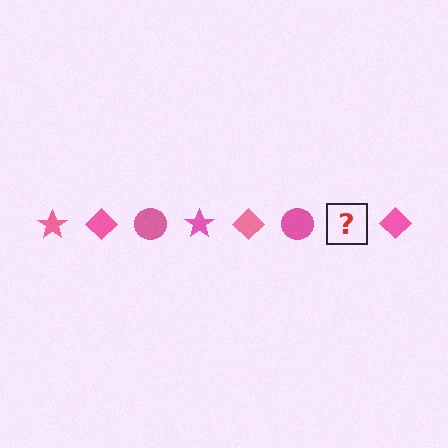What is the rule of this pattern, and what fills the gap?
The rule is that the pattern cycles through star, diamond, circle shapes in pink. The gap should be filled with a pink star.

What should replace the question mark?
The question mark should be replaced with a pink star.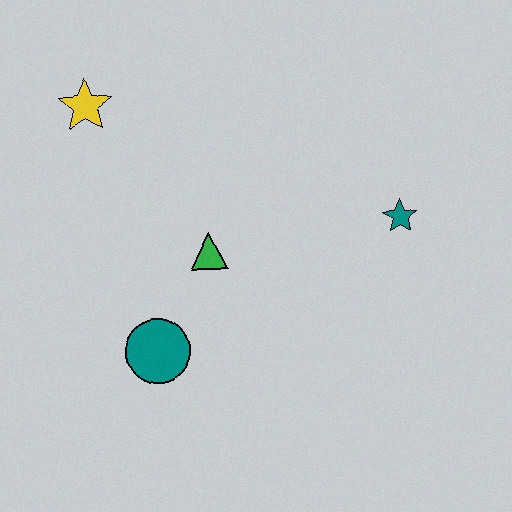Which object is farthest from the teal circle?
The teal star is farthest from the teal circle.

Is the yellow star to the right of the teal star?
No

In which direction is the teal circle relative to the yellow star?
The teal circle is below the yellow star.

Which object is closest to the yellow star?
The green triangle is closest to the yellow star.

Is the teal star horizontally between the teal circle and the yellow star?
No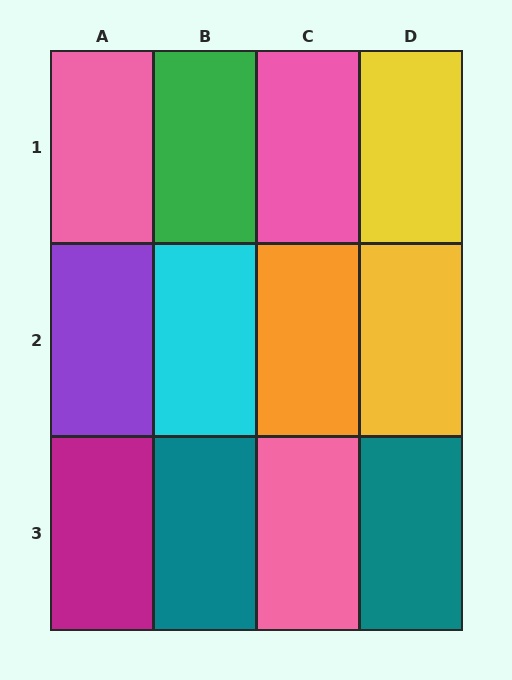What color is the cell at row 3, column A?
Magenta.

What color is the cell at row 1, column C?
Pink.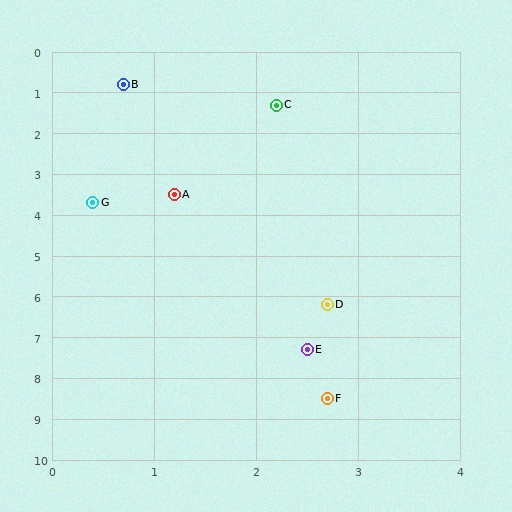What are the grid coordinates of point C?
Point C is at approximately (2.2, 1.3).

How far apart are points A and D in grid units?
Points A and D are about 3.1 grid units apart.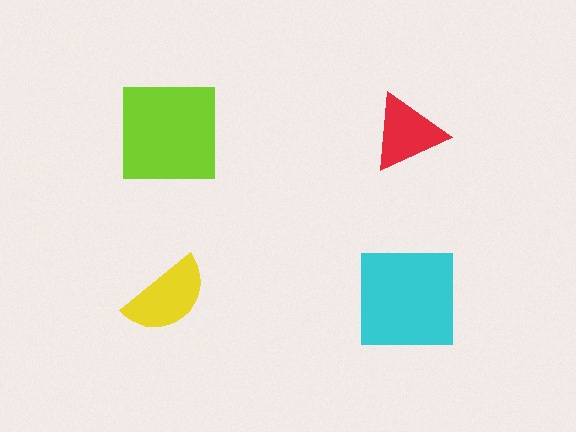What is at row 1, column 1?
A lime square.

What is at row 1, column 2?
A red triangle.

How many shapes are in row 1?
2 shapes.